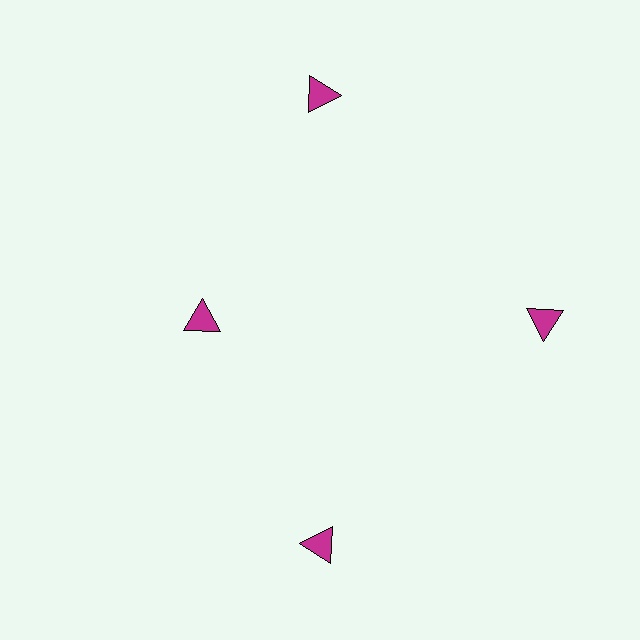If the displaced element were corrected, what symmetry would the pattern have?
It would have 4-fold rotational symmetry — the pattern would map onto itself every 90 degrees.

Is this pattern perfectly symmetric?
No. The 4 magenta triangles are arranged in a ring, but one element near the 9 o'clock position is pulled inward toward the center, breaking the 4-fold rotational symmetry.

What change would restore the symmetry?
The symmetry would be restored by moving it outward, back onto the ring so that all 4 triangles sit at equal angles and equal distance from the center.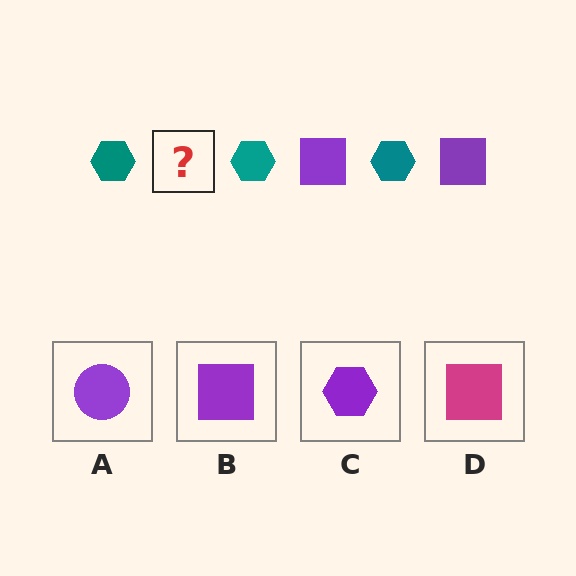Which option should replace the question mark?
Option B.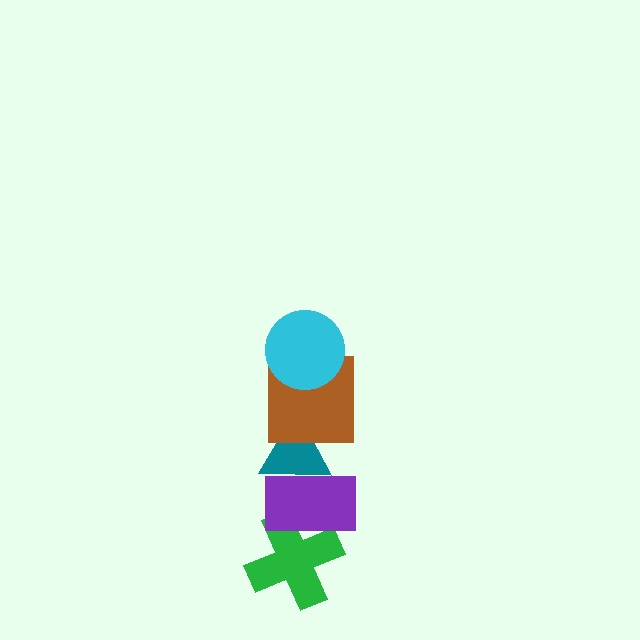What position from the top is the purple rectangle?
The purple rectangle is 4th from the top.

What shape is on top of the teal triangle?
The brown square is on top of the teal triangle.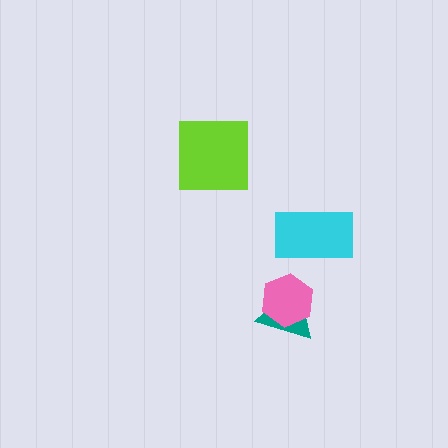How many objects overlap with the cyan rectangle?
0 objects overlap with the cyan rectangle.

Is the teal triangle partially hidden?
Yes, it is partially covered by another shape.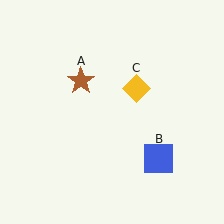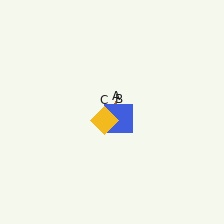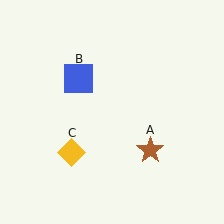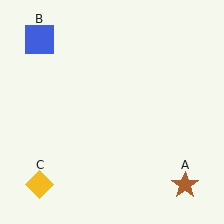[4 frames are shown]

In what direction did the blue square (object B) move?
The blue square (object B) moved up and to the left.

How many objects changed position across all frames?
3 objects changed position: brown star (object A), blue square (object B), yellow diamond (object C).